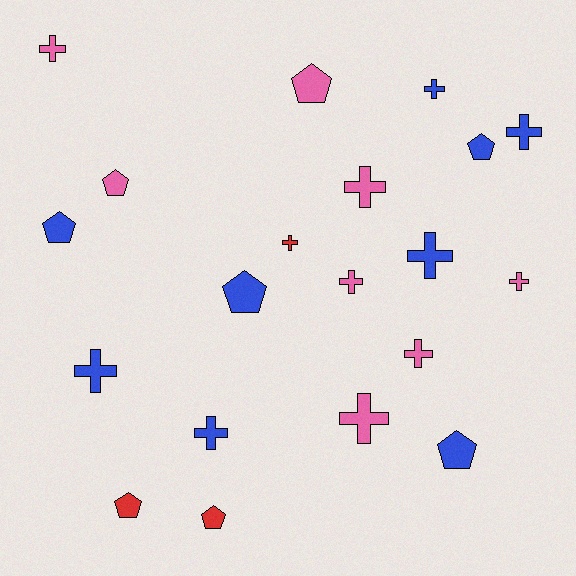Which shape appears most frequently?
Cross, with 12 objects.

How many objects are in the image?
There are 20 objects.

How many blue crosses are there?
There are 5 blue crosses.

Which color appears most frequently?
Blue, with 9 objects.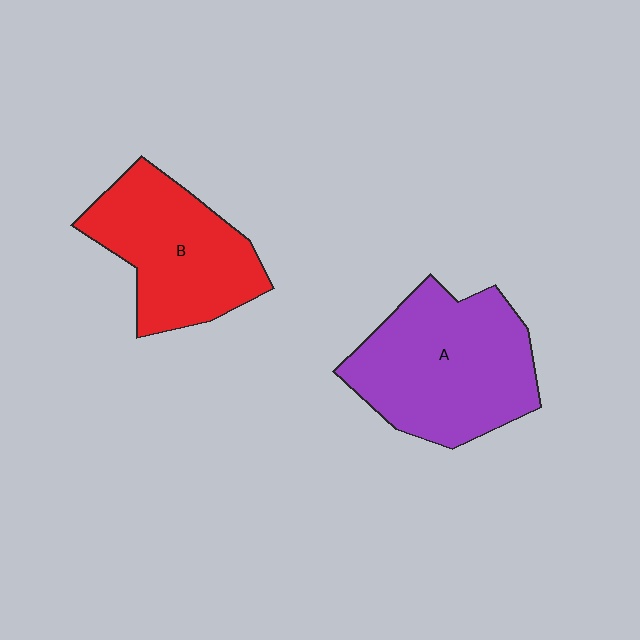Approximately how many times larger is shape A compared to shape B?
Approximately 1.2 times.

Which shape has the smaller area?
Shape B (red).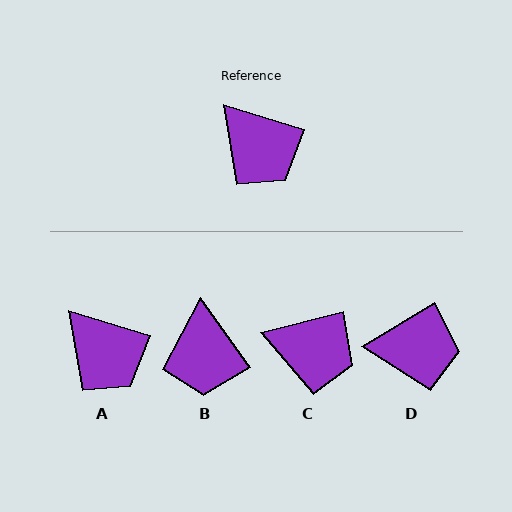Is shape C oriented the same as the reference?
No, it is off by about 31 degrees.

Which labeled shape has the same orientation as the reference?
A.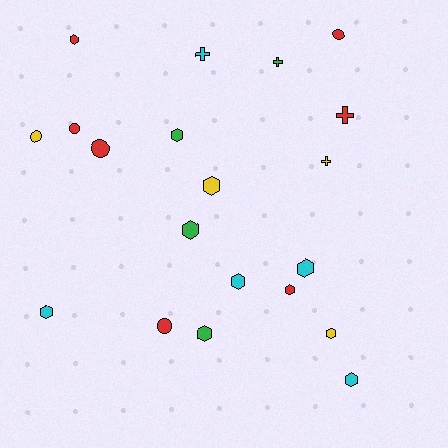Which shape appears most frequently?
Hexagon, with 11 objects.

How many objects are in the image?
There are 20 objects.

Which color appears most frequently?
Red, with 7 objects.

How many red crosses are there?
There is 1 red cross.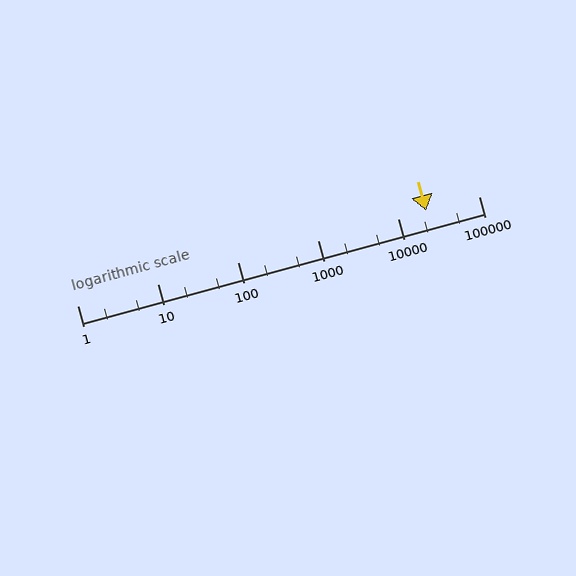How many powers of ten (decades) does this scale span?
The scale spans 5 decades, from 1 to 100000.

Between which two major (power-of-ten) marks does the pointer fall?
The pointer is between 10000 and 100000.